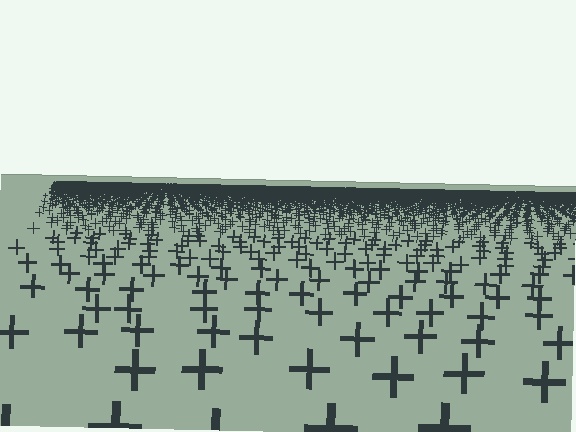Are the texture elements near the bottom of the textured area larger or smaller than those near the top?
Larger. Near the bottom, elements are closer to the viewer and appear at a bigger on-screen size.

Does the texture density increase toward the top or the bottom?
Density increases toward the top.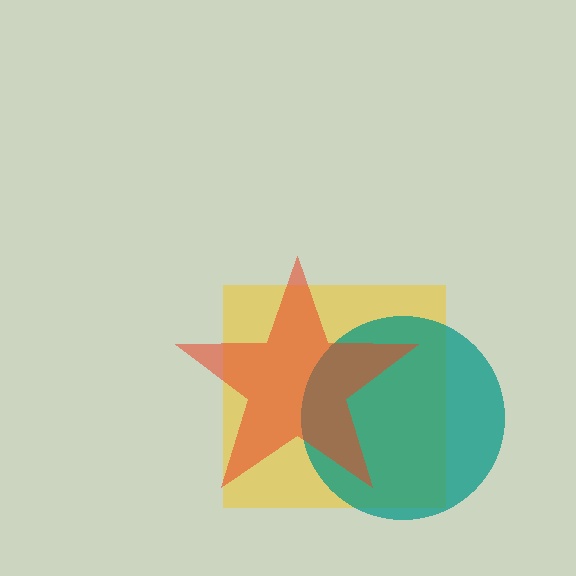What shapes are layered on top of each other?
The layered shapes are: a yellow square, a teal circle, a red star.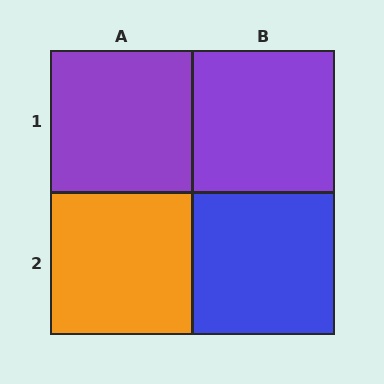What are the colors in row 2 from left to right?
Orange, blue.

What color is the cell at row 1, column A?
Purple.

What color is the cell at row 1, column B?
Purple.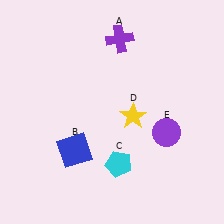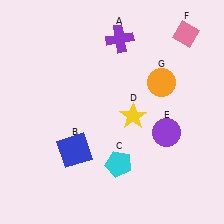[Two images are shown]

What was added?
A pink diamond (F), an orange circle (G) were added in Image 2.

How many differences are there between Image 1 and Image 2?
There are 2 differences between the two images.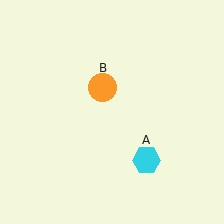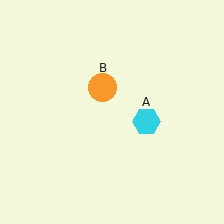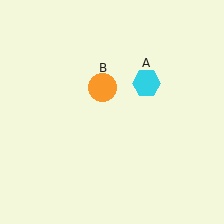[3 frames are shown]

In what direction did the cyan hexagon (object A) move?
The cyan hexagon (object A) moved up.